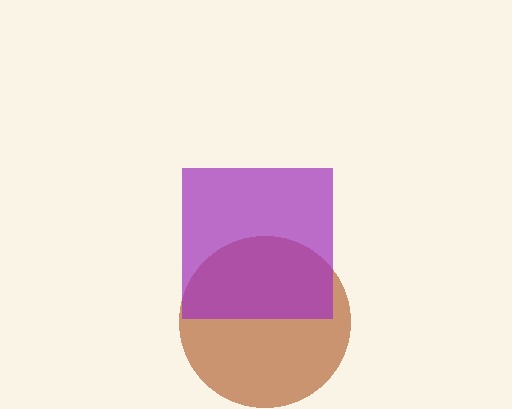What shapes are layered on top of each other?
The layered shapes are: a brown circle, a purple square.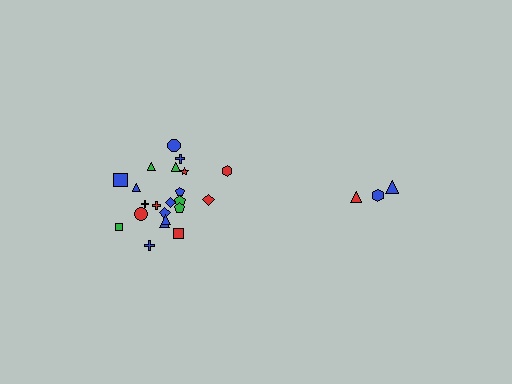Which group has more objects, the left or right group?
The left group.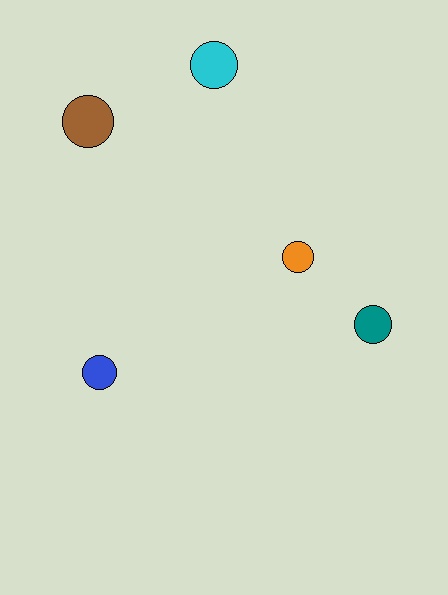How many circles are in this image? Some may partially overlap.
There are 5 circles.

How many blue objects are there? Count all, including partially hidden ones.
There is 1 blue object.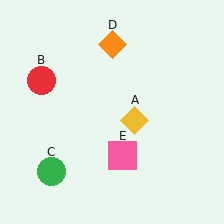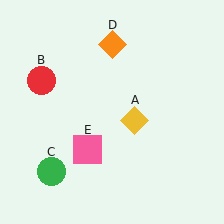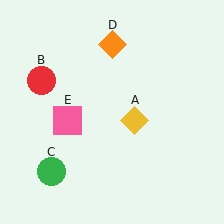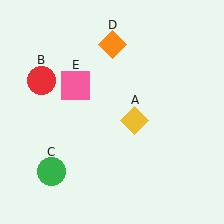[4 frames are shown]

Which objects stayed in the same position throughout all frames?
Yellow diamond (object A) and red circle (object B) and green circle (object C) and orange diamond (object D) remained stationary.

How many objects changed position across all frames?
1 object changed position: pink square (object E).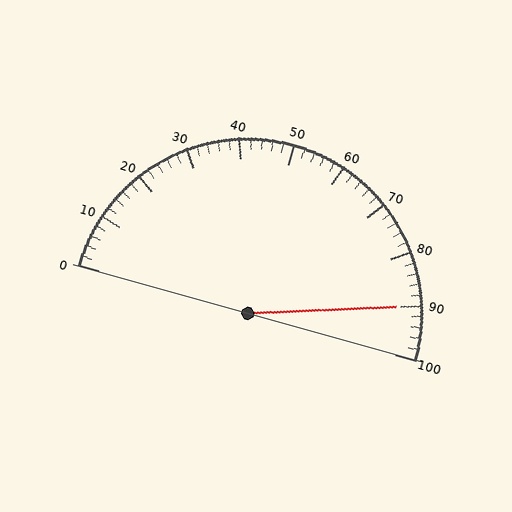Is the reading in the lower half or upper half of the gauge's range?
The reading is in the upper half of the range (0 to 100).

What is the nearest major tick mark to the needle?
The nearest major tick mark is 90.